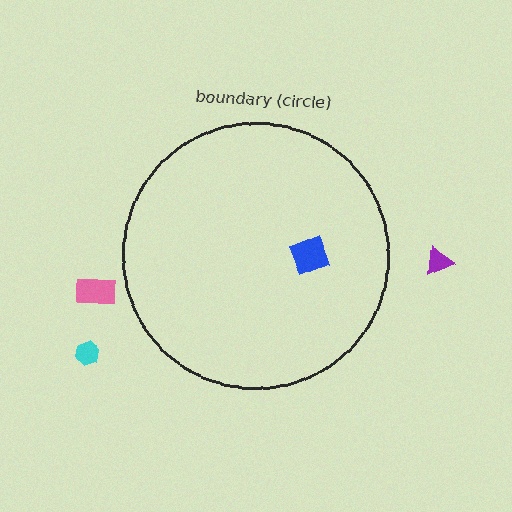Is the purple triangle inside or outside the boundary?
Outside.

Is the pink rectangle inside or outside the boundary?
Outside.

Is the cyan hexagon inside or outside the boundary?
Outside.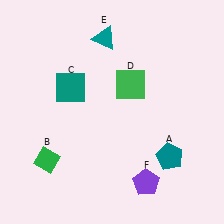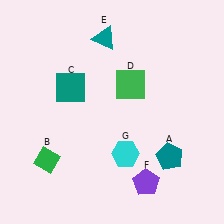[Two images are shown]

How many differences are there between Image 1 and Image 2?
There is 1 difference between the two images.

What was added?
A cyan hexagon (G) was added in Image 2.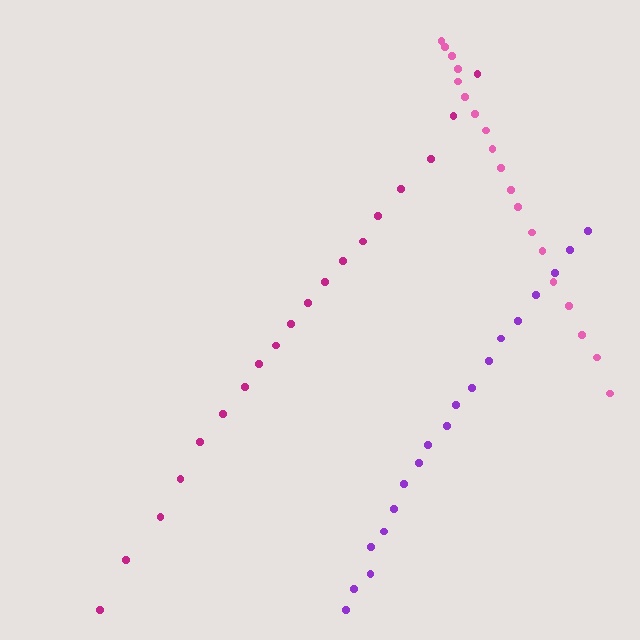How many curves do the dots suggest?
There are 3 distinct paths.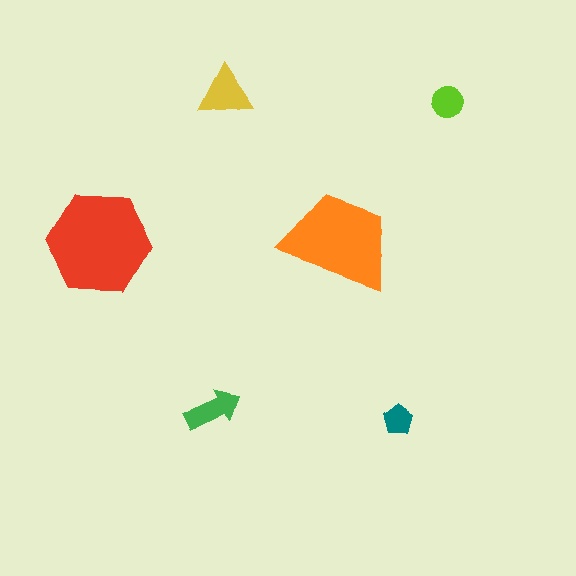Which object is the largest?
The red hexagon.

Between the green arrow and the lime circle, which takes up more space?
The green arrow.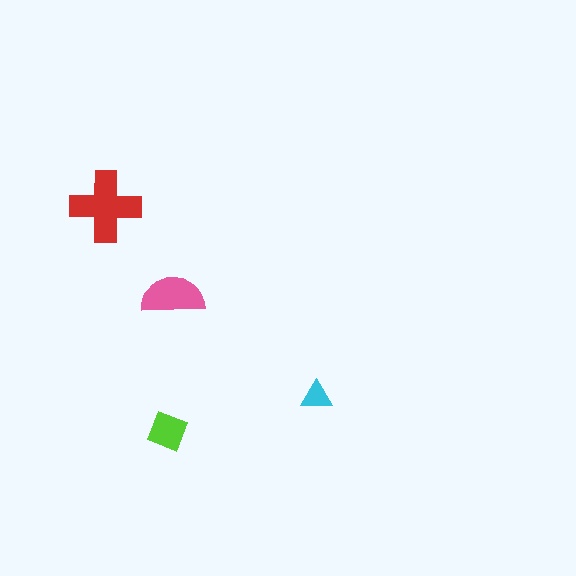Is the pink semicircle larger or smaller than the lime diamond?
Larger.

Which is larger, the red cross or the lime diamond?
The red cross.